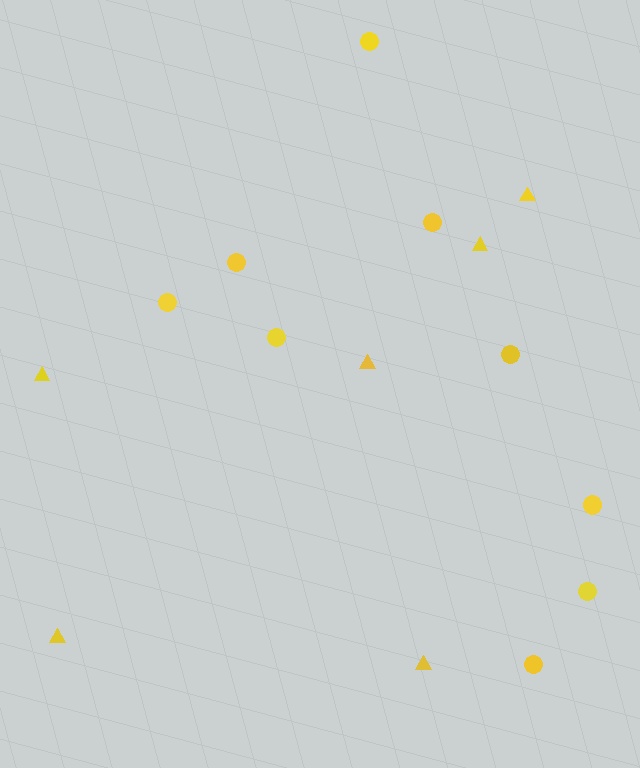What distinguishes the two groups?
There are 2 groups: one group of triangles (6) and one group of circles (9).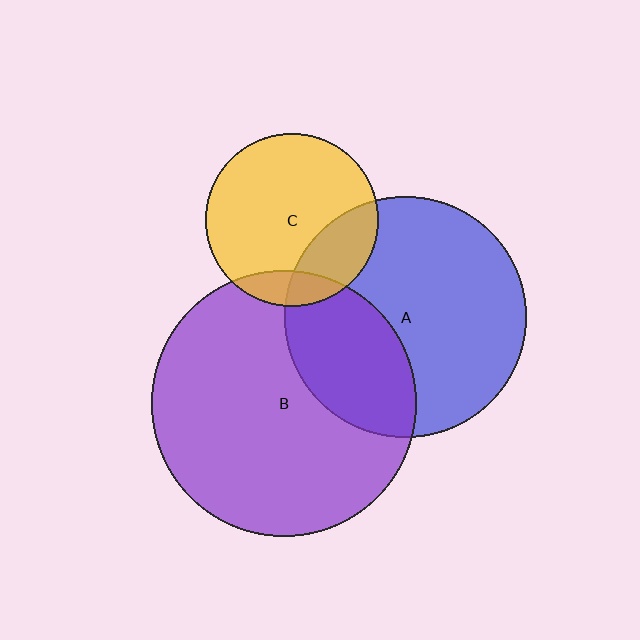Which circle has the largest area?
Circle B (purple).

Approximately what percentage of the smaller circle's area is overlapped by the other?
Approximately 10%.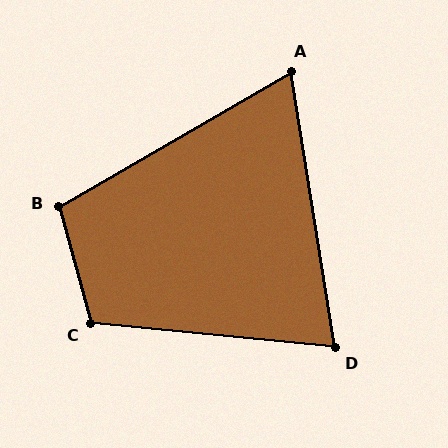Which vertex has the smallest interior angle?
A, at approximately 69 degrees.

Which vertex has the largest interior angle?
C, at approximately 111 degrees.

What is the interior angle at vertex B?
Approximately 105 degrees (obtuse).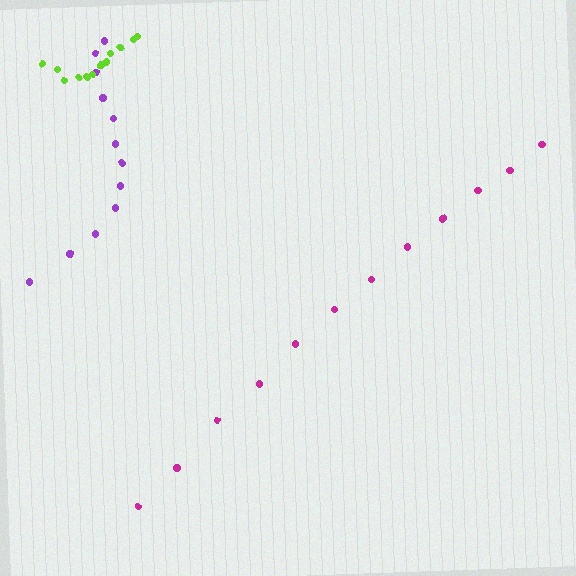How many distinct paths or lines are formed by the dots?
There are 3 distinct paths.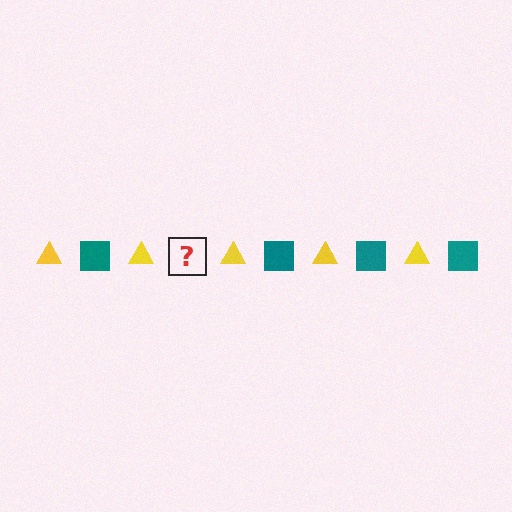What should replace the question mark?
The question mark should be replaced with a teal square.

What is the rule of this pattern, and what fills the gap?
The rule is that the pattern alternates between yellow triangle and teal square. The gap should be filled with a teal square.